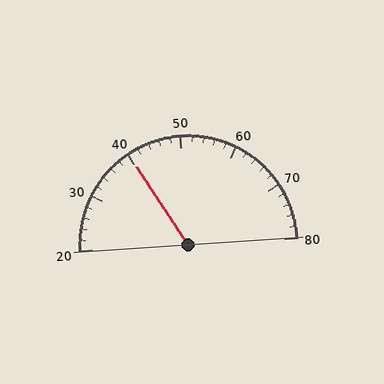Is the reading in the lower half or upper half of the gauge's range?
The reading is in the lower half of the range (20 to 80).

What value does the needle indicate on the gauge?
The needle indicates approximately 40.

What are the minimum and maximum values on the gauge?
The gauge ranges from 20 to 80.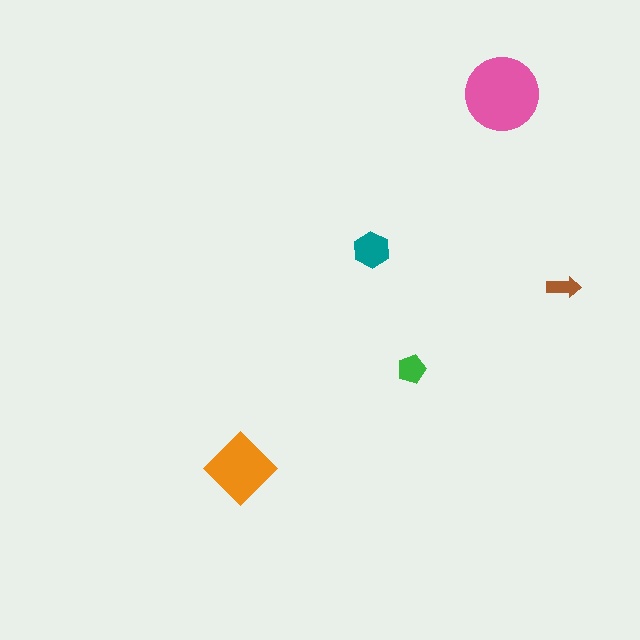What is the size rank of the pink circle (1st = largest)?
1st.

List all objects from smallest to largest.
The brown arrow, the green pentagon, the teal hexagon, the orange diamond, the pink circle.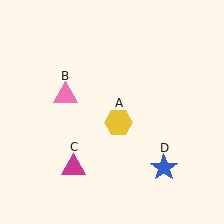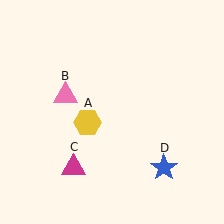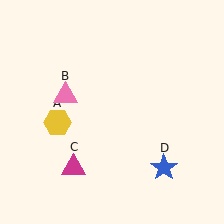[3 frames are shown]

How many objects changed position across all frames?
1 object changed position: yellow hexagon (object A).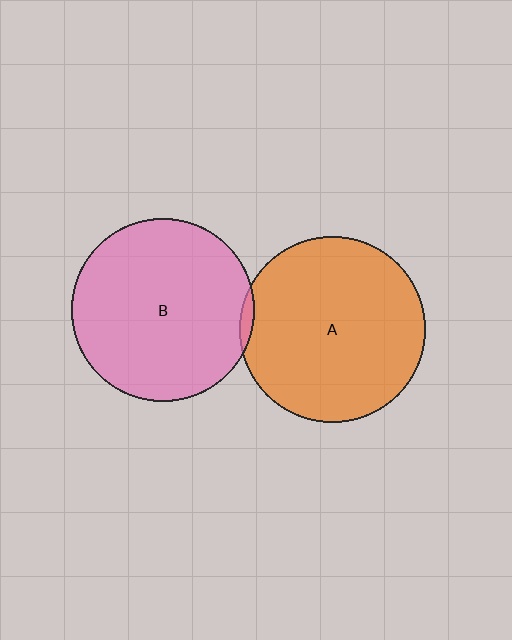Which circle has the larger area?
Circle A (orange).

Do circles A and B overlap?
Yes.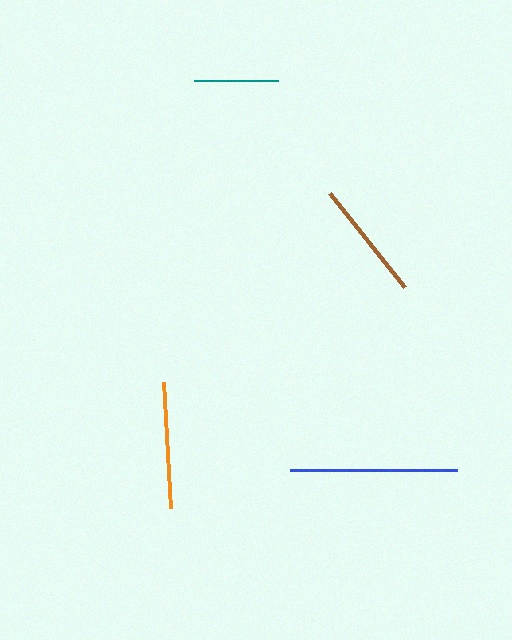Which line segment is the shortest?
The teal line is the shortest at approximately 84 pixels.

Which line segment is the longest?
The blue line is the longest at approximately 168 pixels.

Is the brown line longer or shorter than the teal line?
The brown line is longer than the teal line.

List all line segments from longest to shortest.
From longest to shortest: blue, orange, brown, teal.